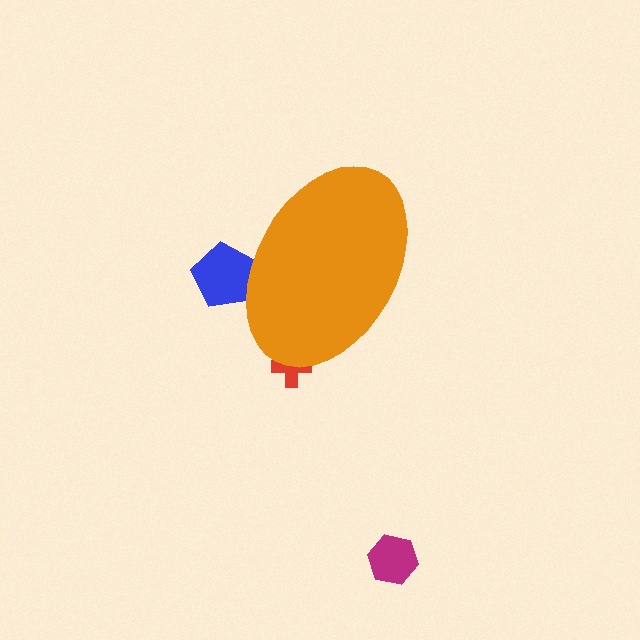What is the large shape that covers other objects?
An orange ellipse.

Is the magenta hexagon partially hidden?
No, the magenta hexagon is fully visible.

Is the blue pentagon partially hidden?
Yes, the blue pentagon is partially hidden behind the orange ellipse.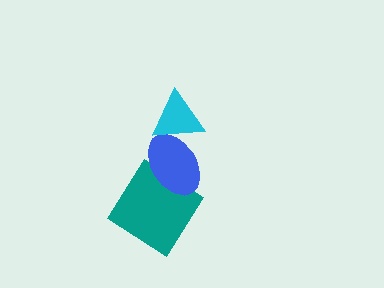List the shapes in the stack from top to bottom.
From top to bottom: the cyan triangle, the blue ellipse, the teal diamond.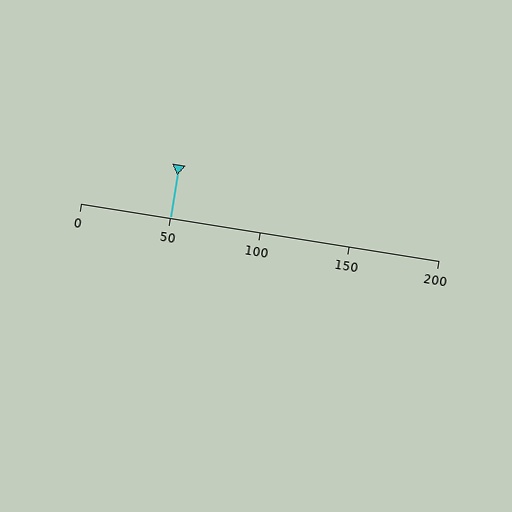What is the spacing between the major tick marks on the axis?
The major ticks are spaced 50 apart.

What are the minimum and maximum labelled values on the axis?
The axis runs from 0 to 200.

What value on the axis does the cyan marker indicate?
The marker indicates approximately 50.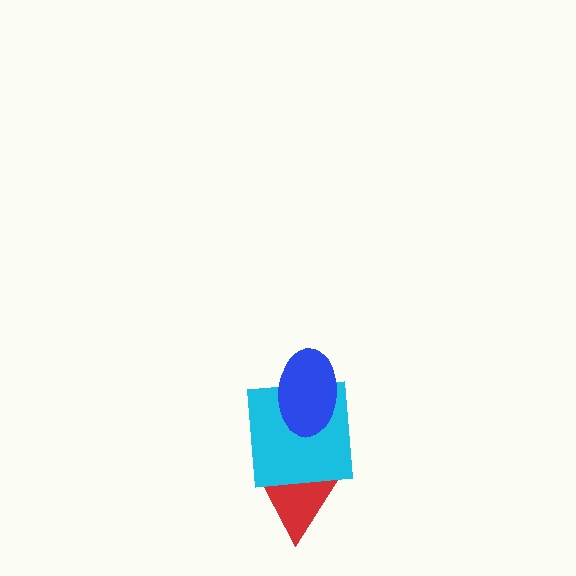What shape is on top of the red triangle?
The cyan square is on top of the red triangle.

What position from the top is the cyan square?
The cyan square is 2nd from the top.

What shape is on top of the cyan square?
The blue ellipse is on top of the cyan square.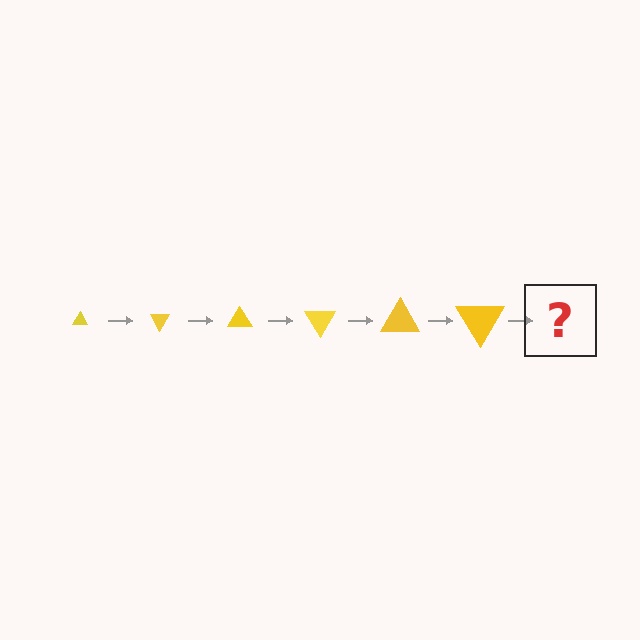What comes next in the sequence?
The next element should be a triangle, larger than the previous one and rotated 360 degrees from the start.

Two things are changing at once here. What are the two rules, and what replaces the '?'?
The two rules are that the triangle grows larger each step and it rotates 60 degrees each step. The '?' should be a triangle, larger than the previous one and rotated 360 degrees from the start.